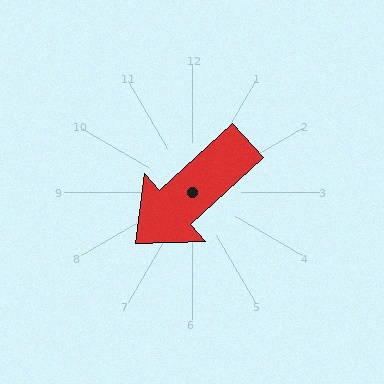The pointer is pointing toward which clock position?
Roughly 8 o'clock.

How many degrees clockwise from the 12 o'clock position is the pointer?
Approximately 228 degrees.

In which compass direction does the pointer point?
Southwest.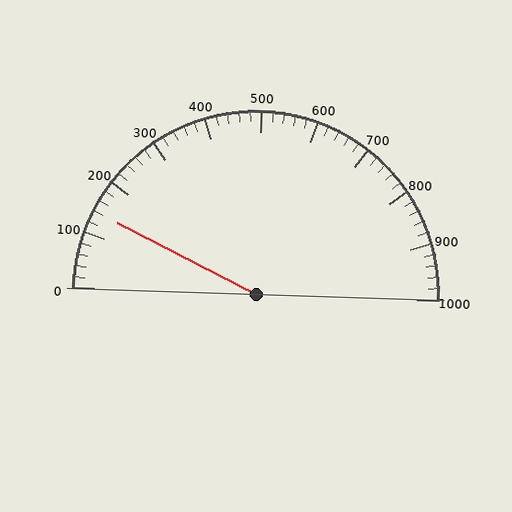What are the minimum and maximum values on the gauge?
The gauge ranges from 0 to 1000.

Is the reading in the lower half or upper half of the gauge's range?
The reading is in the lower half of the range (0 to 1000).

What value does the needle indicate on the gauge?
The needle indicates approximately 140.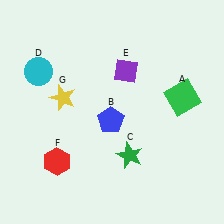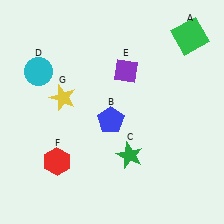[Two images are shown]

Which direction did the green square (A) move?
The green square (A) moved up.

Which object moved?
The green square (A) moved up.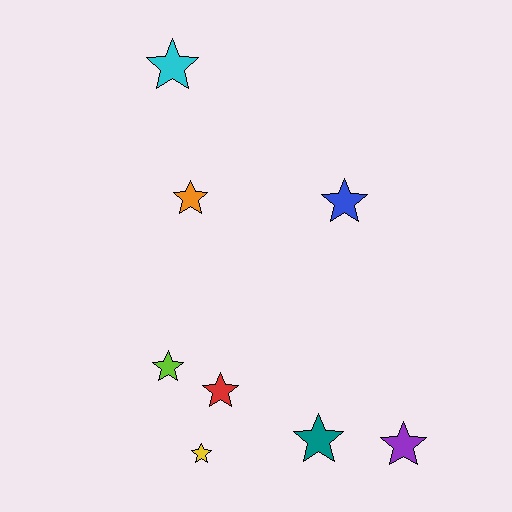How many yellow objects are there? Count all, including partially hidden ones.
There is 1 yellow object.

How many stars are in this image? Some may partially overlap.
There are 8 stars.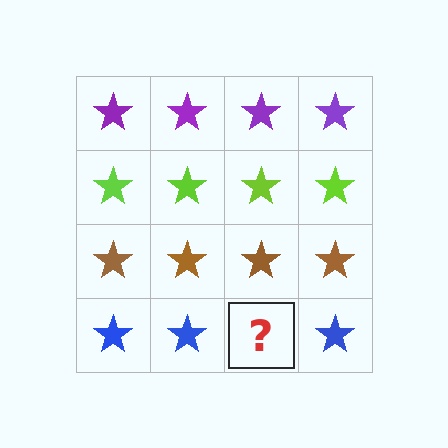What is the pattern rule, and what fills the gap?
The rule is that each row has a consistent color. The gap should be filled with a blue star.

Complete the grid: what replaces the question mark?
The question mark should be replaced with a blue star.